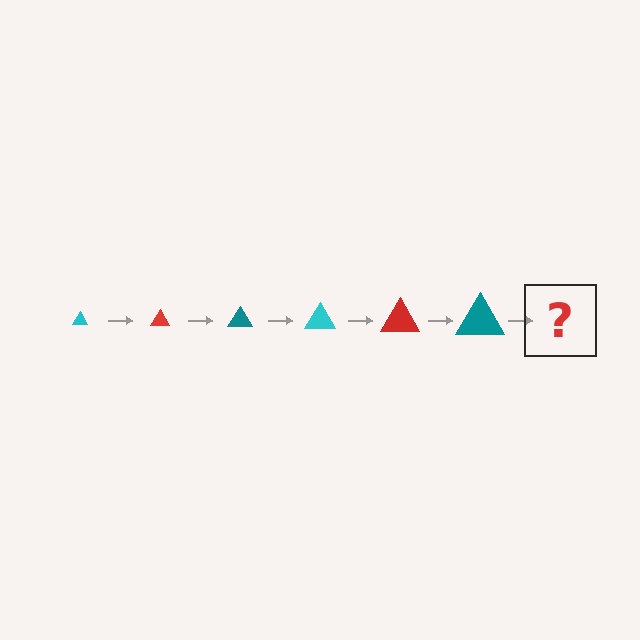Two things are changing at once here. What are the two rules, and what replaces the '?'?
The two rules are that the triangle grows larger each step and the color cycles through cyan, red, and teal. The '?' should be a cyan triangle, larger than the previous one.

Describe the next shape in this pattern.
It should be a cyan triangle, larger than the previous one.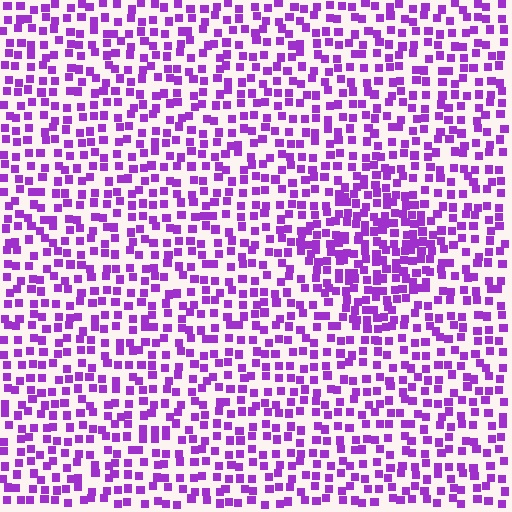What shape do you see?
I see a diamond.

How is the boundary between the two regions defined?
The boundary is defined by a change in element density (approximately 1.7x ratio). All elements are the same color, size, and shape.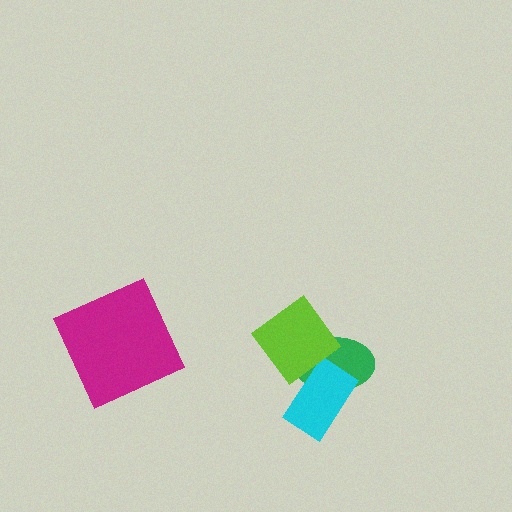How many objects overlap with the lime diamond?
2 objects overlap with the lime diamond.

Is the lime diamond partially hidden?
No, no other shape covers it.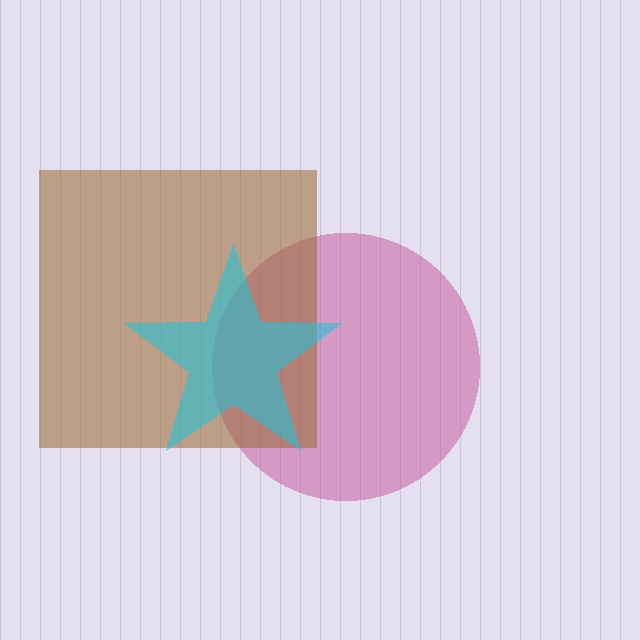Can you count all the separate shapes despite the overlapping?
Yes, there are 3 separate shapes.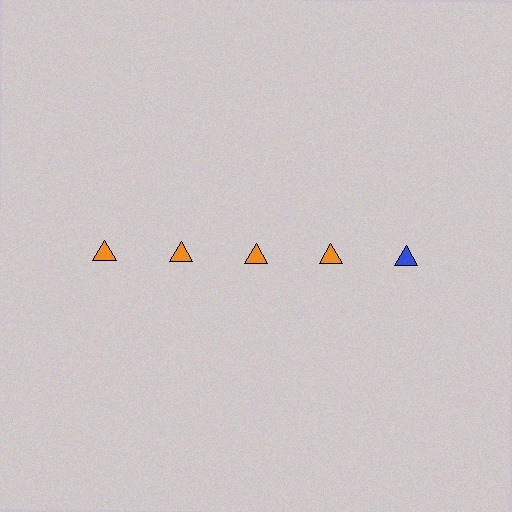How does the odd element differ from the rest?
It has a different color: blue instead of orange.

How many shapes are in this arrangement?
There are 5 shapes arranged in a grid pattern.